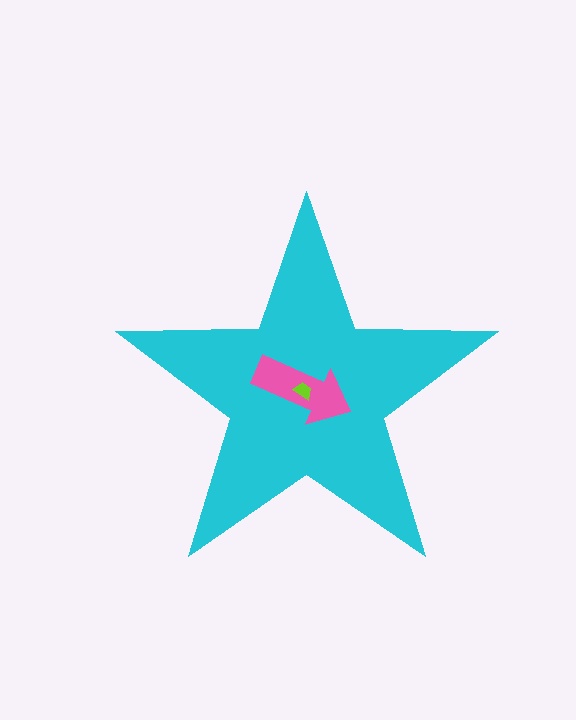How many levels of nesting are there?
3.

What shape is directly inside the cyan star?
The pink arrow.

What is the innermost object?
The lime trapezoid.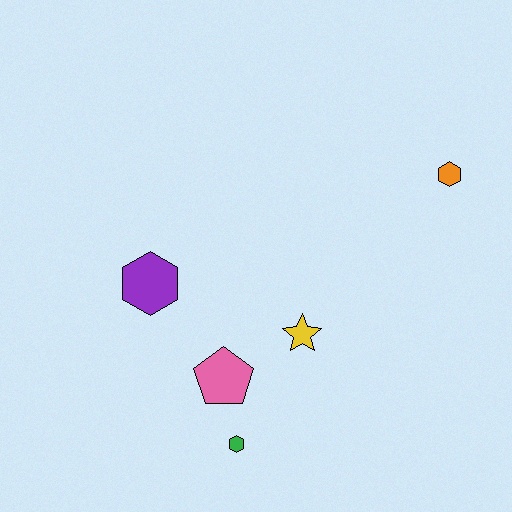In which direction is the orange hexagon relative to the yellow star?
The orange hexagon is above the yellow star.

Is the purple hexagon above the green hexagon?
Yes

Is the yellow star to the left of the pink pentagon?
No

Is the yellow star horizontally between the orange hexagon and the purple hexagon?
Yes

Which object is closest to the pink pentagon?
The green hexagon is closest to the pink pentagon.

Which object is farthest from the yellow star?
The orange hexagon is farthest from the yellow star.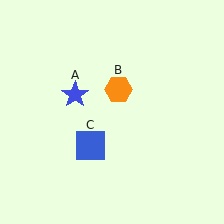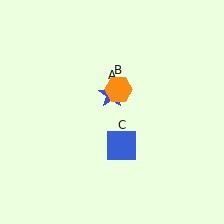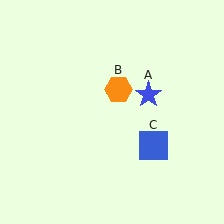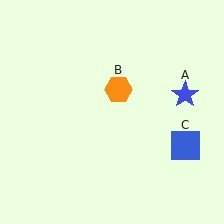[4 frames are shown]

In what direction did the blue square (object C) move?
The blue square (object C) moved right.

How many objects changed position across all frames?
2 objects changed position: blue star (object A), blue square (object C).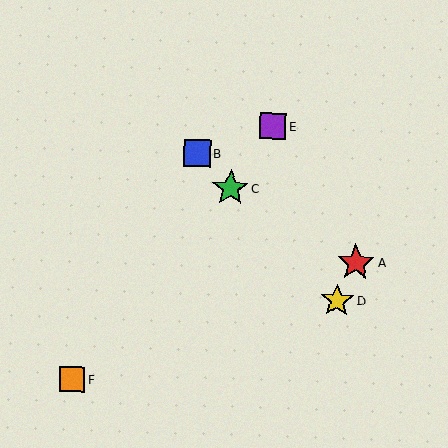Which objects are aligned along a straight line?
Objects B, C, D are aligned along a straight line.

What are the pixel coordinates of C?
Object C is at (230, 188).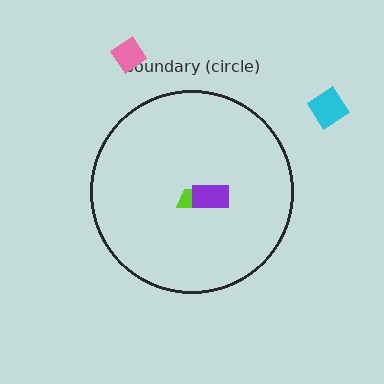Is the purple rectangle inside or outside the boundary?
Inside.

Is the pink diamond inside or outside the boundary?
Outside.